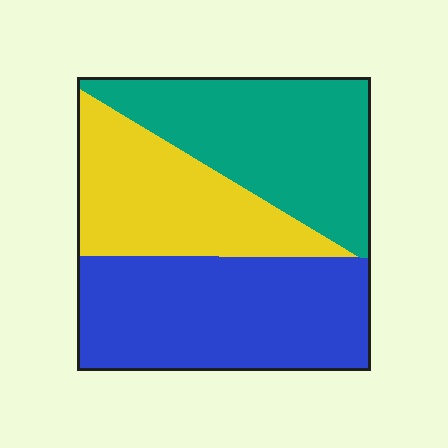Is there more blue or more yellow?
Blue.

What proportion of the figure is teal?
Teal takes up about one third (1/3) of the figure.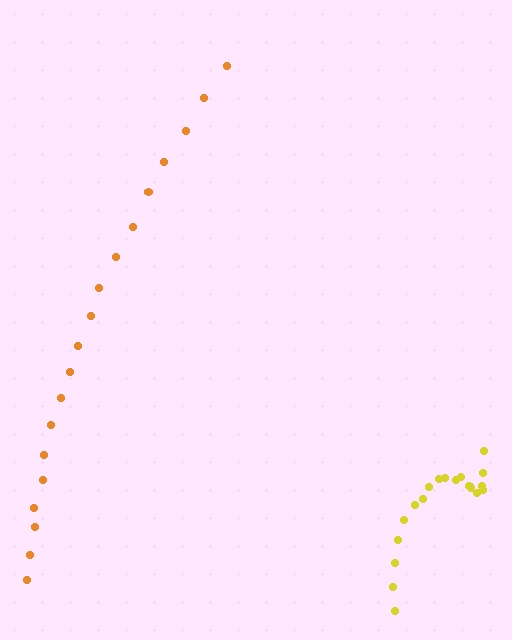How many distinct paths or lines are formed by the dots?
There are 2 distinct paths.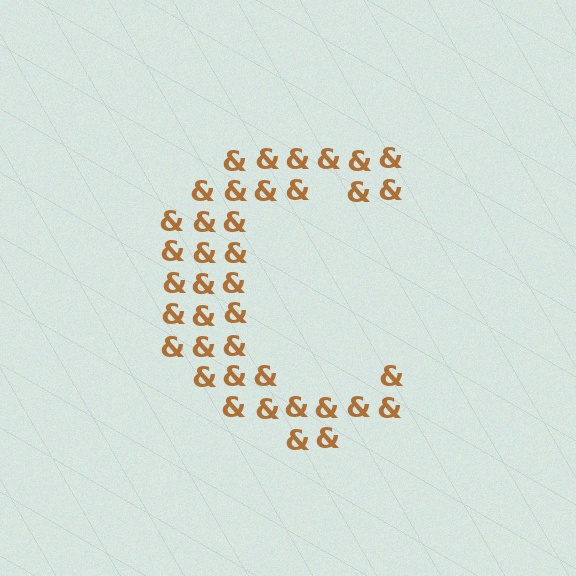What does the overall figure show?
The overall figure shows the letter C.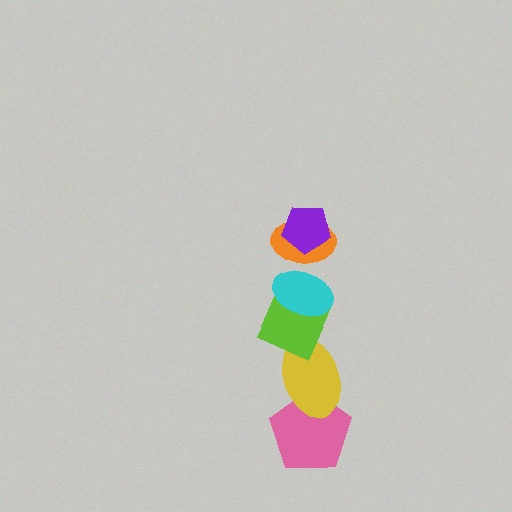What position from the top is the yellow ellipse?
The yellow ellipse is 5th from the top.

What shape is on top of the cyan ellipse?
The orange ellipse is on top of the cyan ellipse.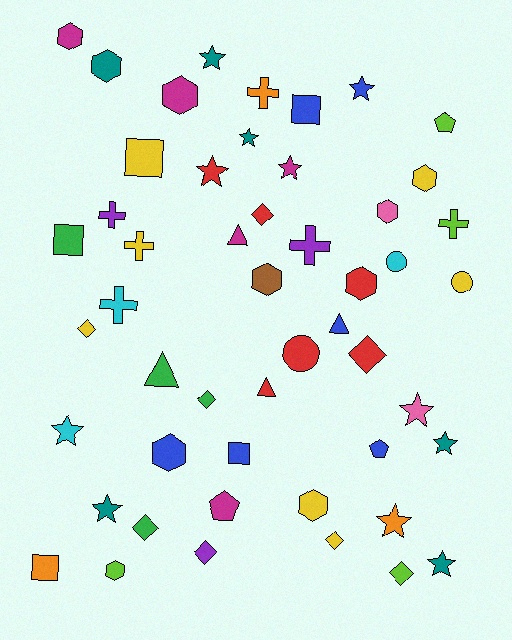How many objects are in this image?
There are 50 objects.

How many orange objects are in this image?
There are 3 orange objects.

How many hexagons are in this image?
There are 10 hexagons.